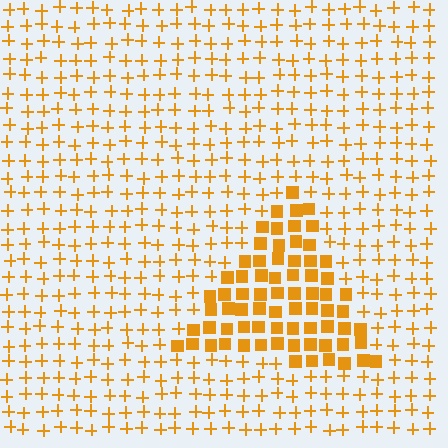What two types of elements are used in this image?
The image uses squares inside the triangle region and plus signs outside it.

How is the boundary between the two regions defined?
The boundary is defined by a change in element shape: squares inside vs. plus signs outside. All elements share the same color and spacing.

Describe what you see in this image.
The image is filled with small orange elements arranged in a uniform grid. A triangle-shaped region contains squares, while the surrounding area contains plus signs. The boundary is defined purely by the change in element shape.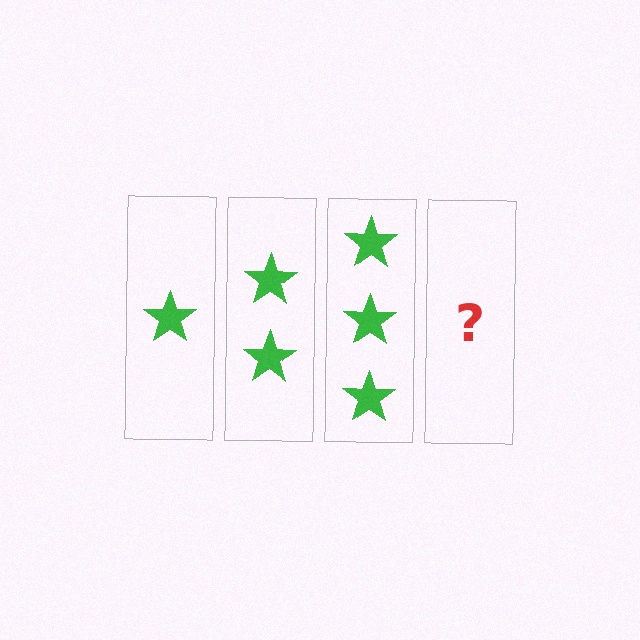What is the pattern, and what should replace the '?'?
The pattern is that each step adds one more star. The '?' should be 4 stars.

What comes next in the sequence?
The next element should be 4 stars.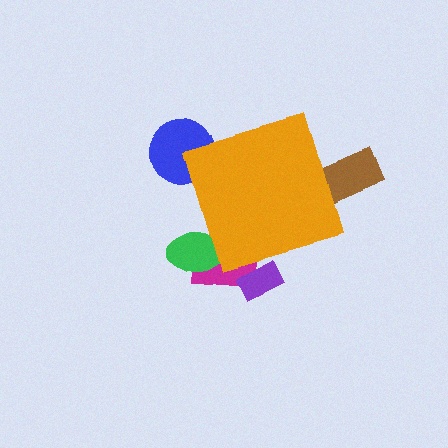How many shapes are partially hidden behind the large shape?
5 shapes are partially hidden.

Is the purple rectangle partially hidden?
Yes, the purple rectangle is partially hidden behind the orange diamond.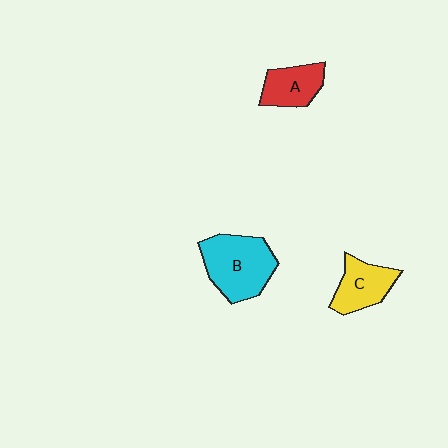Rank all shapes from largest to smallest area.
From largest to smallest: B (cyan), C (yellow), A (red).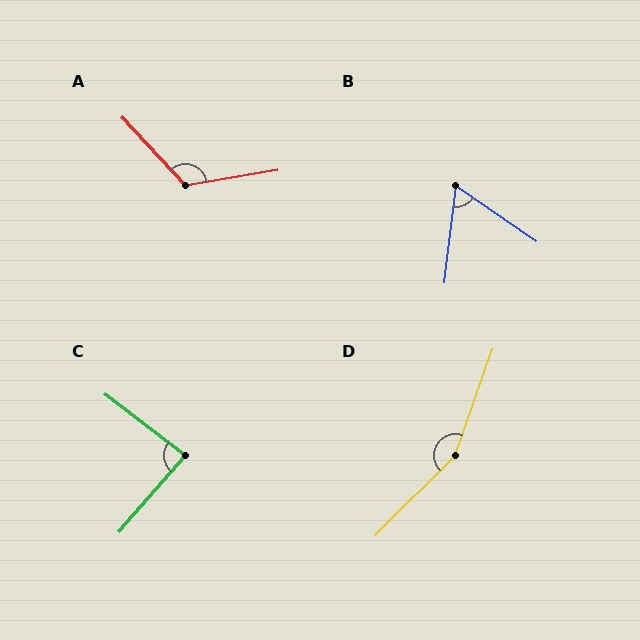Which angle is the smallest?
B, at approximately 62 degrees.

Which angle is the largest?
D, at approximately 155 degrees.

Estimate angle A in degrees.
Approximately 123 degrees.